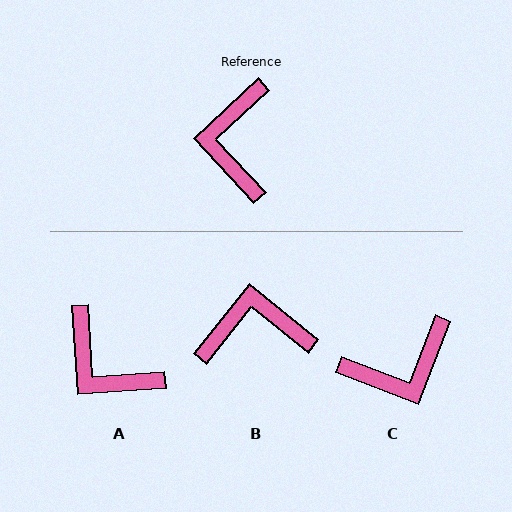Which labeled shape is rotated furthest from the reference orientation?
C, about 116 degrees away.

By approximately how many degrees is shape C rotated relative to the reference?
Approximately 116 degrees counter-clockwise.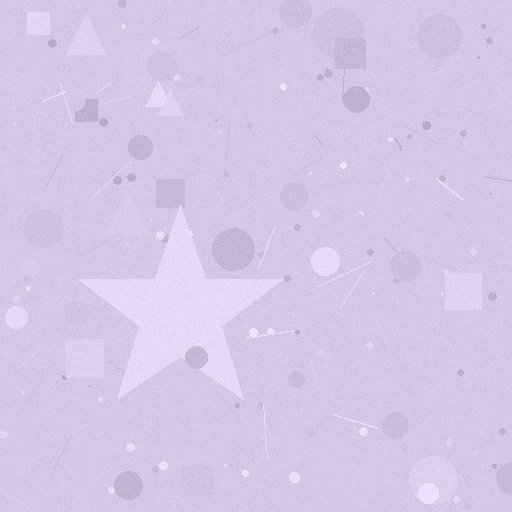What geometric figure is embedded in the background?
A star is embedded in the background.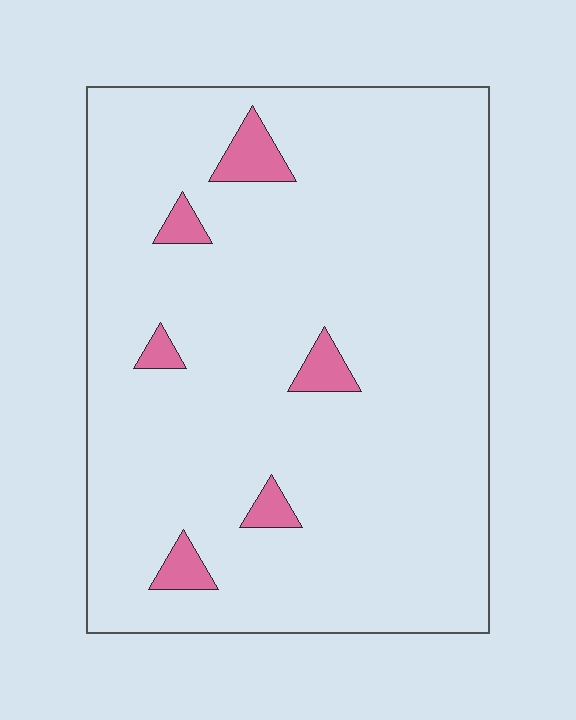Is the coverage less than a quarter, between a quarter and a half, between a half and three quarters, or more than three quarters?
Less than a quarter.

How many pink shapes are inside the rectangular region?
6.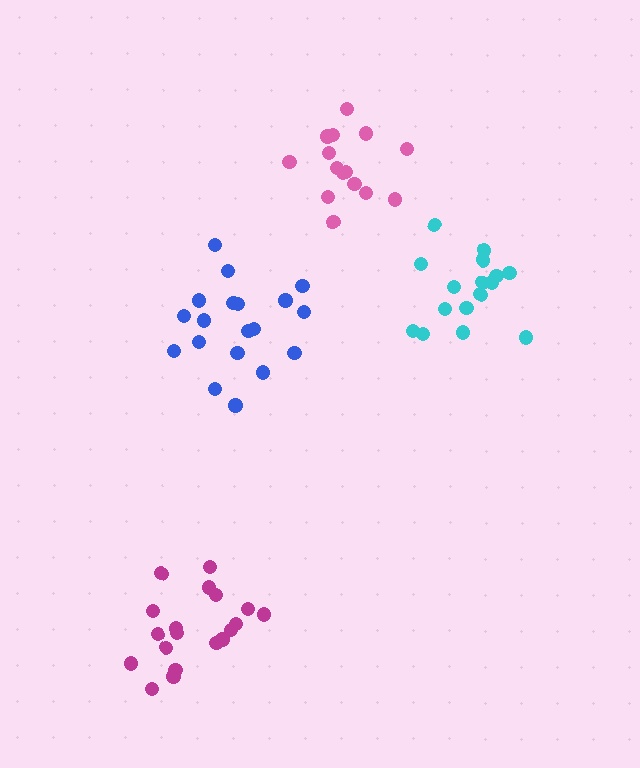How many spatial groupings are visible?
There are 4 spatial groupings.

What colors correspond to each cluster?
The clusters are colored: pink, cyan, blue, magenta.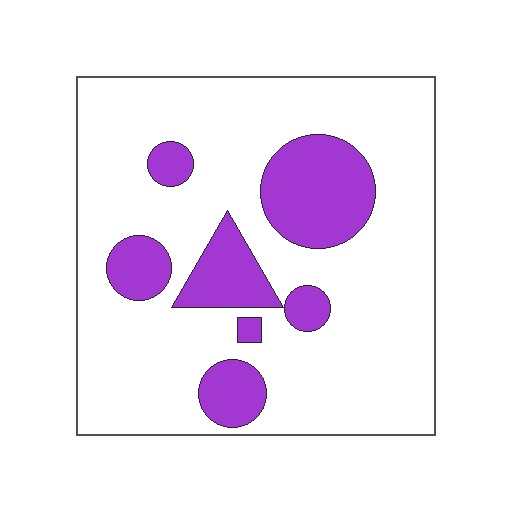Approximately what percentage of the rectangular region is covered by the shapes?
Approximately 20%.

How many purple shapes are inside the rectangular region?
7.